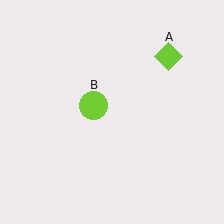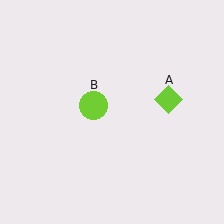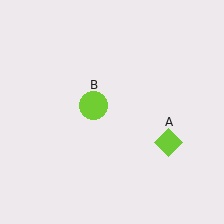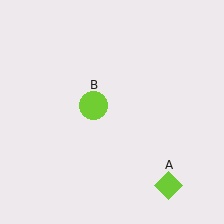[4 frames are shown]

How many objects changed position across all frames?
1 object changed position: lime diamond (object A).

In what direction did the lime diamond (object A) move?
The lime diamond (object A) moved down.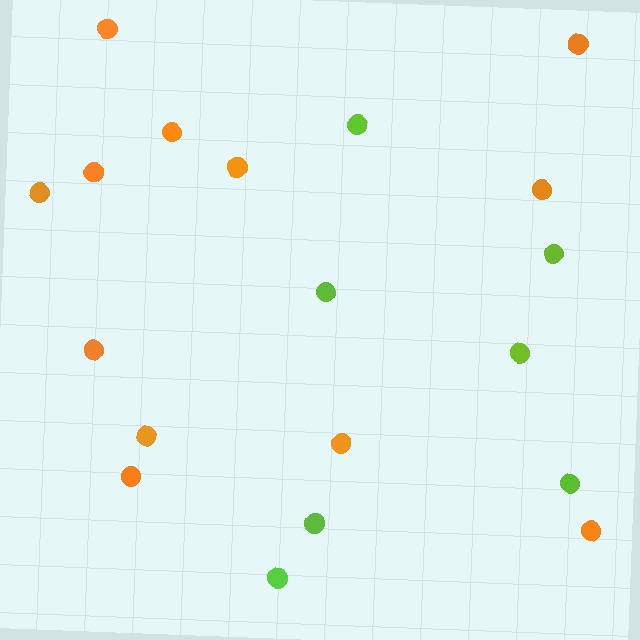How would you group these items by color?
There are 2 groups: one group of orange circles (12) and one group of lime circles (7).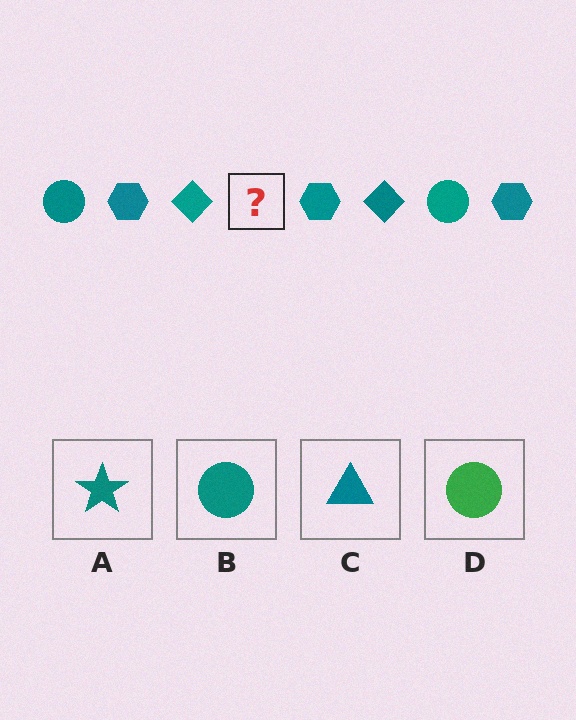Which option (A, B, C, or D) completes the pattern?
B.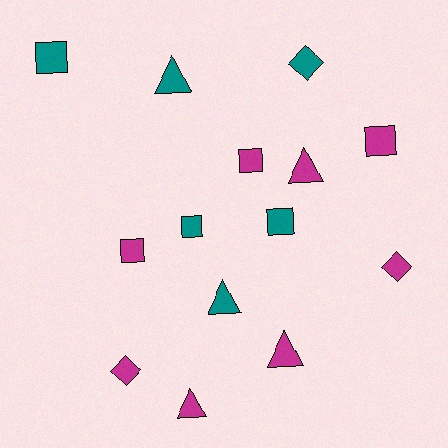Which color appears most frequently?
Magenta, with 8 objects.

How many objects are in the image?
There are 14 objects.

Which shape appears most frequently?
Square, with 6 objects.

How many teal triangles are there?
There are 2 teal triangles.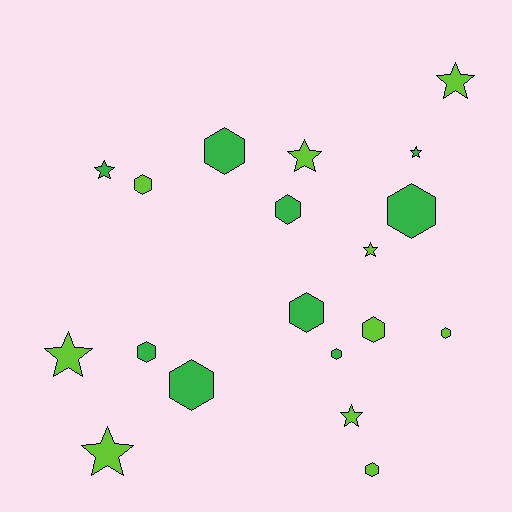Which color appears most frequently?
Lime, with 10 objects.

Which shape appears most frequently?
Hexagon, with 11 objects.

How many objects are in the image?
There are 19 objects.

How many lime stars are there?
There are 6 lime stars.